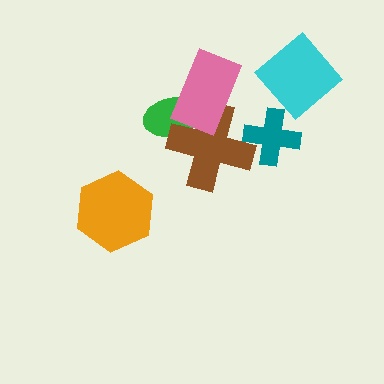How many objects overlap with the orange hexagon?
0 objects overlap with the orange hexagon.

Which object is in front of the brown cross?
The pink rectangle is in front of the brown cross.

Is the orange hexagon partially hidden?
No, no other shape covers it.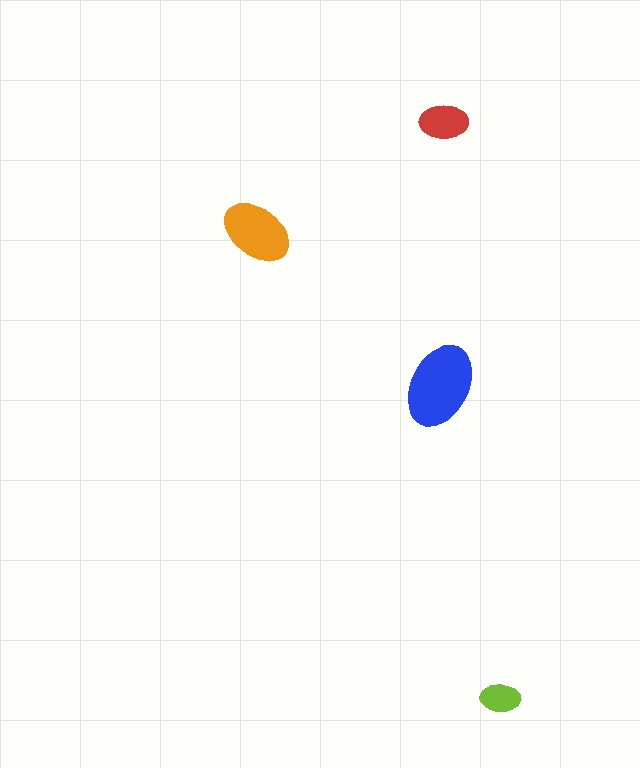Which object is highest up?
The red ellipse is topmost.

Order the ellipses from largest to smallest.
the blue one, the orange one, the red one, the lime one.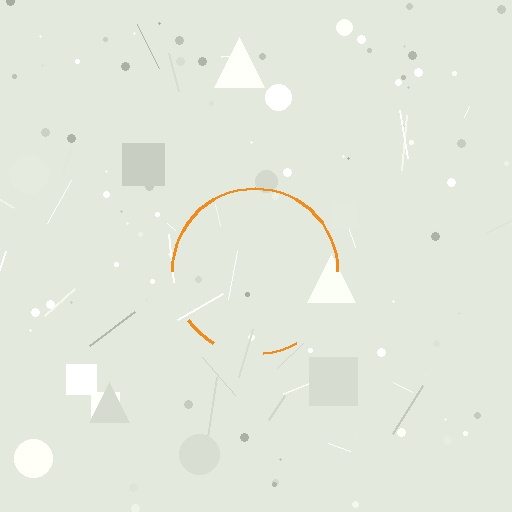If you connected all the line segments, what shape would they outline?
They would outline a circle.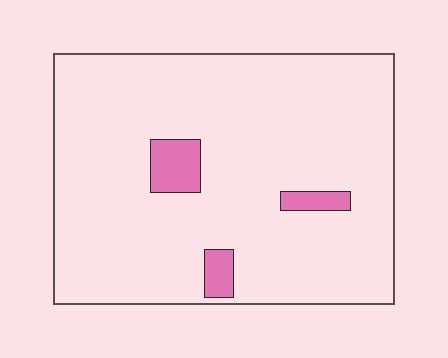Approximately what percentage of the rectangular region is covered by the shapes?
Approximately 5%.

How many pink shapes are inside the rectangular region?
3.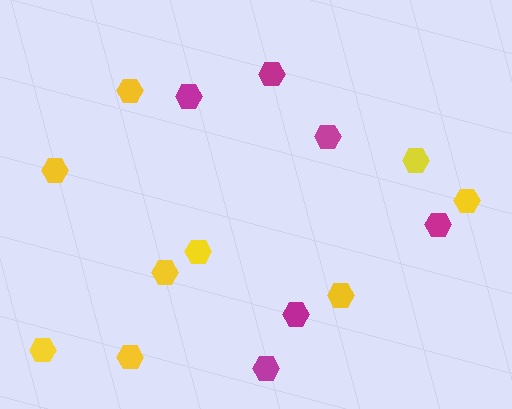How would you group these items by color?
There are 2 groups: one group of yellow hexagons (9) and one group of magenta hexagons (6).